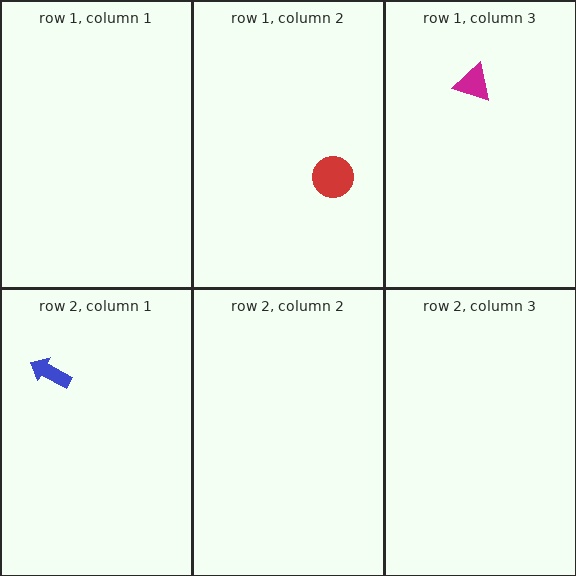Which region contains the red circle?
The row 1, column 2 region.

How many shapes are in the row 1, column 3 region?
1.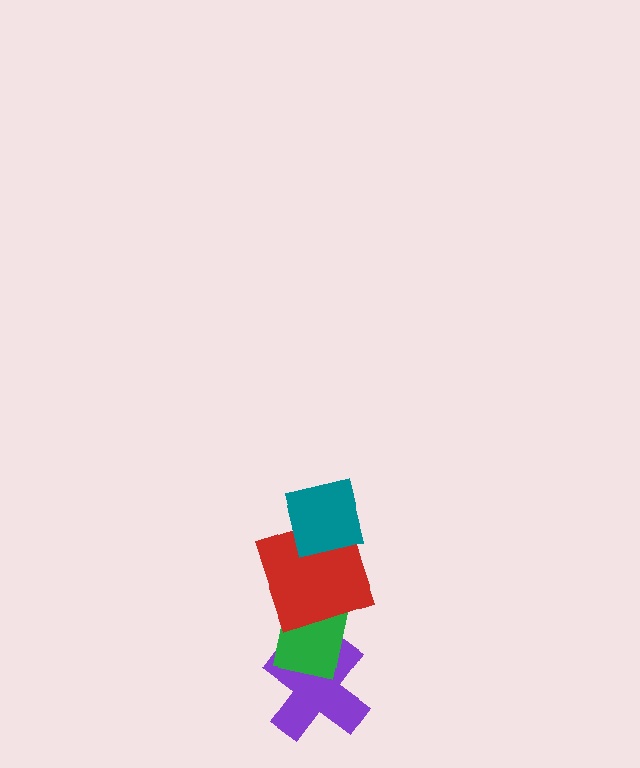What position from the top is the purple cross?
The purple cross is 4th from the top.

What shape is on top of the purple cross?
The green rectangle is on top of the purple cross.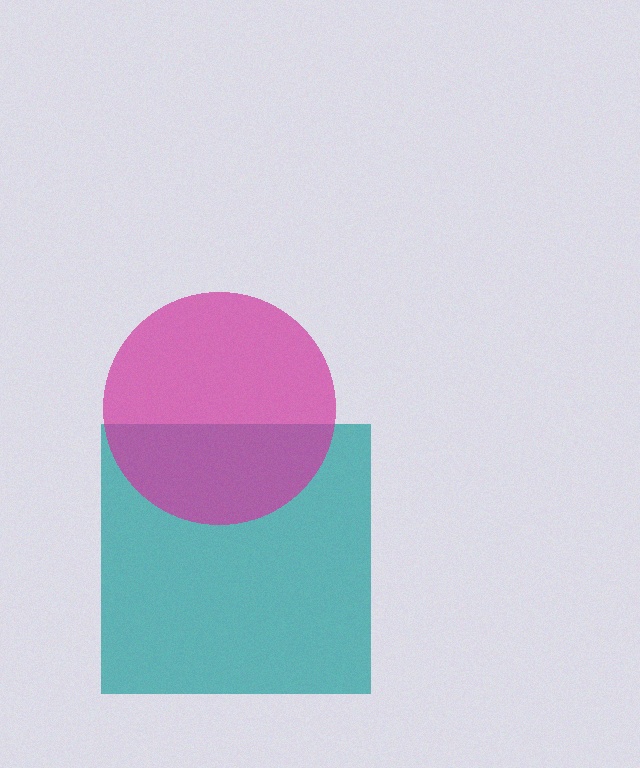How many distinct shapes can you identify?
There are 2 distinct shapes: a teal square, a magenta circle.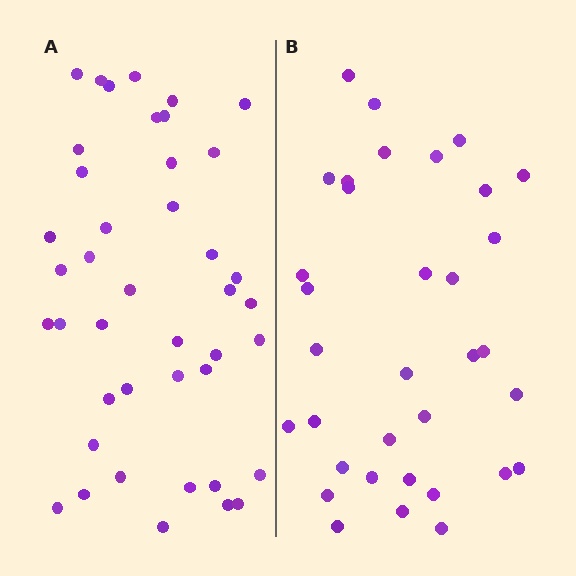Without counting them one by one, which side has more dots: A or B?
Region A (the left region) has more dots.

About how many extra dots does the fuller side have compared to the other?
Region A has roughly 8 or so more dots than region B.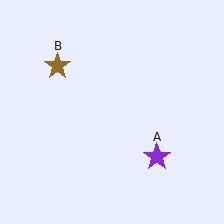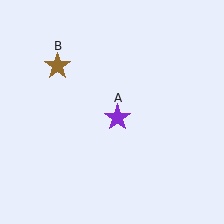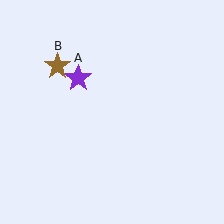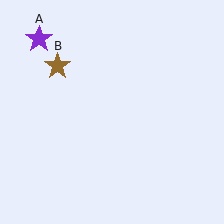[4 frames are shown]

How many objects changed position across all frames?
1 object changed position: purple star (object A).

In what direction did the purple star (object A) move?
The purple star (object A) moved up and to the left.